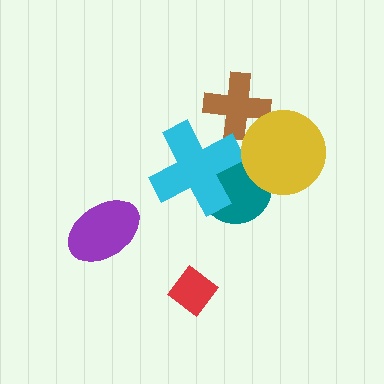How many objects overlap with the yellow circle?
2 objects overlap with the yellow circle.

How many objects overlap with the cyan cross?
1 object overlaps with the cyan cross.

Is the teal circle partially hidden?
Yes, it is partially covered by another shape.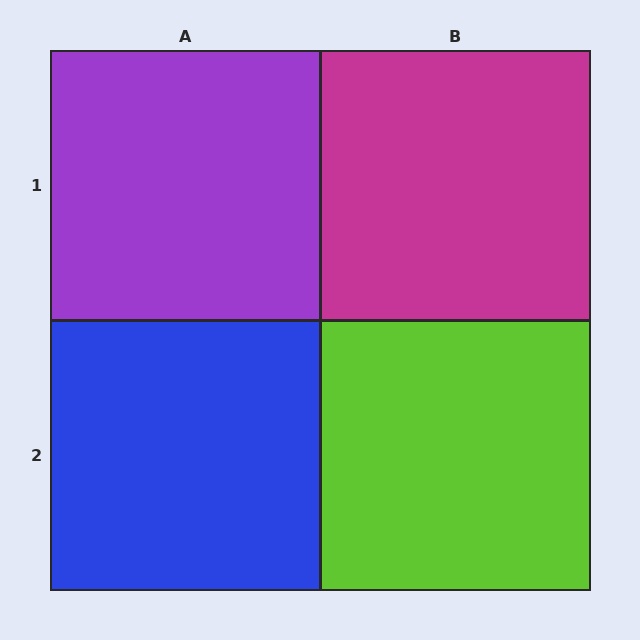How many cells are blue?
1 cell is blue.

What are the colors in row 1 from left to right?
Purple, magenta.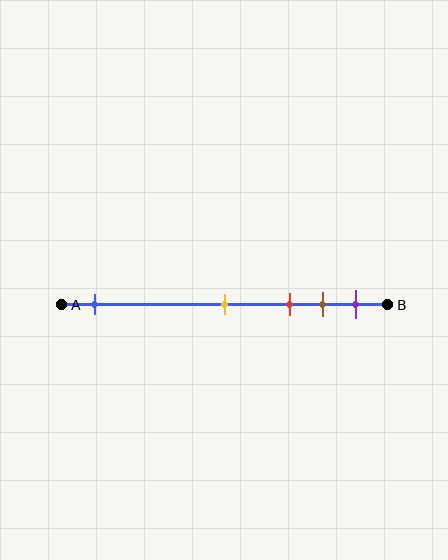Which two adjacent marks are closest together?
The brown and purple marks are the closest adjacent pair.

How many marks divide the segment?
There are 5 marks dividing the segment.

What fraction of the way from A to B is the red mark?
The red mark is approximately 70% (0.7) of the way from A to B.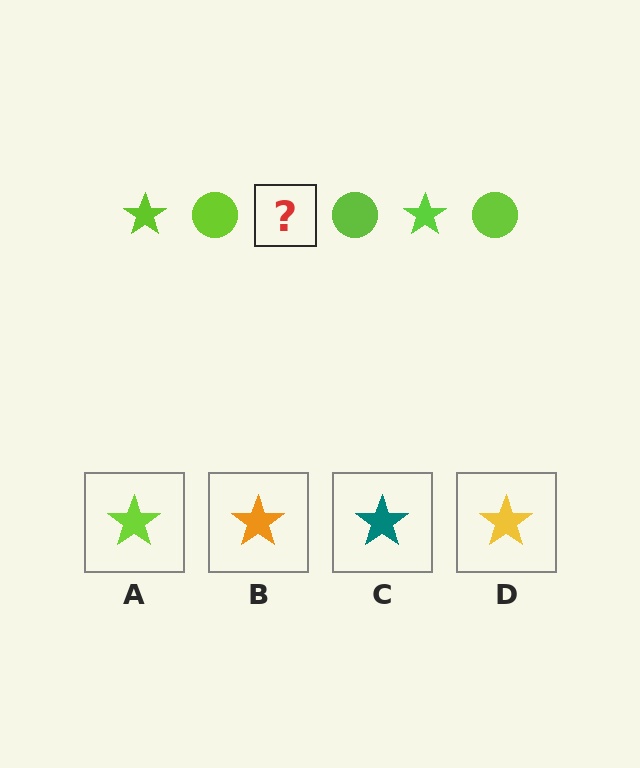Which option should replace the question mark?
Option A.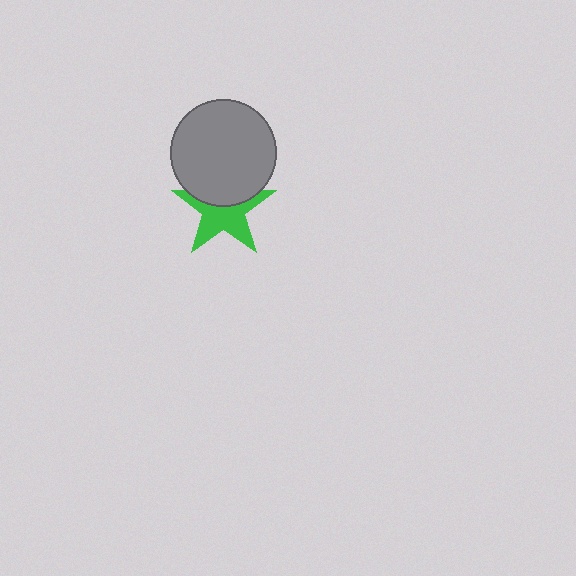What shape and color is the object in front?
The object in front is a gray circle.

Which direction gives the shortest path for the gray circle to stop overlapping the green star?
Moving up gives the shortest separation.